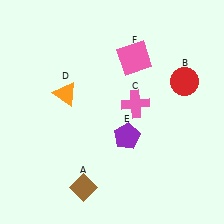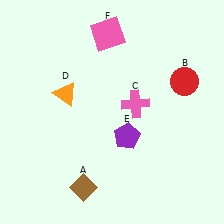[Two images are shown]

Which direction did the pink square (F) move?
The pink square (F) moved left.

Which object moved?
The pink square (F) moved left.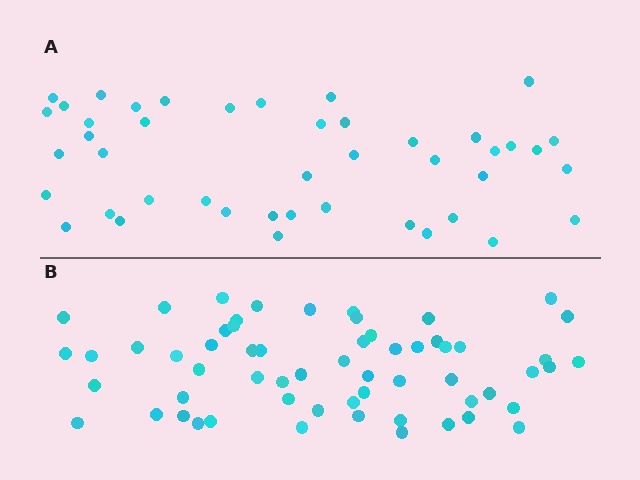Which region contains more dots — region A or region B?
Region B (the bottom region) has more dots.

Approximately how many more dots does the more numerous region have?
Region B has approximately 15 more dots than region A.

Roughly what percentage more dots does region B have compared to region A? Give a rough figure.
About 35% more.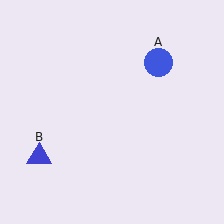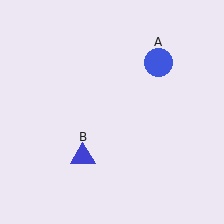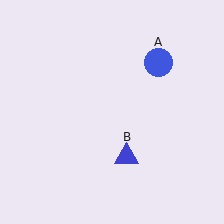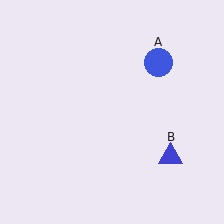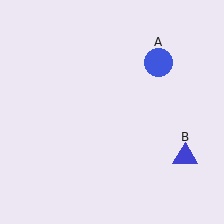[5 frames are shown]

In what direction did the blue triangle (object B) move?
The blue triangle (object B) moved right.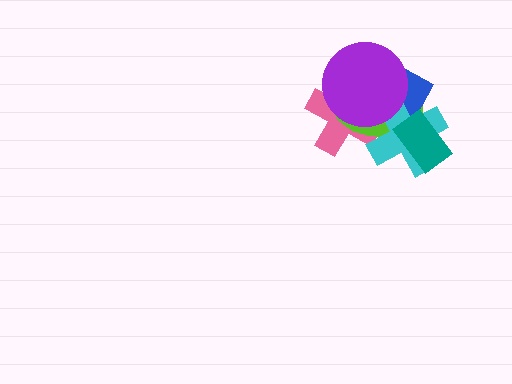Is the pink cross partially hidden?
Yes, it is partially covered by another shape.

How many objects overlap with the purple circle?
4 objects overlap with the purple circle.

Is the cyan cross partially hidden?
Yes, it is partially covered by another shape.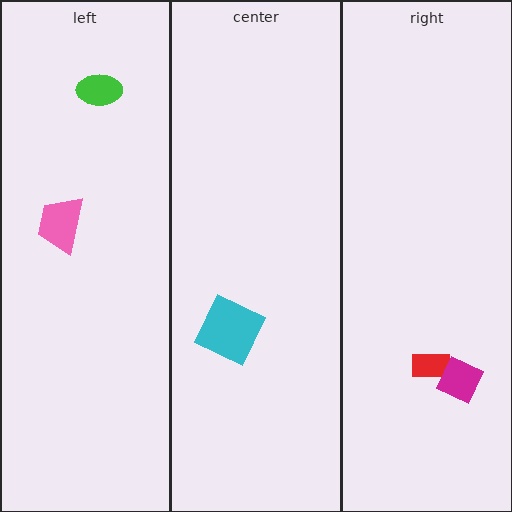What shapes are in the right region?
The red rectangle, the magenta diamond.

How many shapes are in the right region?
2.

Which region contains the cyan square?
The center region.